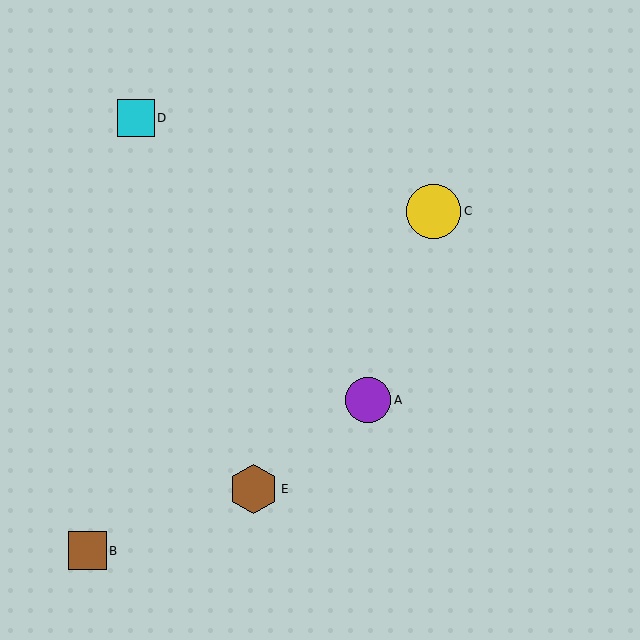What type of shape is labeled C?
Shape C is a yellow circle.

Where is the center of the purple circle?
The center of the purple circle is at (368, 400).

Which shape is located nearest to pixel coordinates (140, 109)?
The cyan square (labeled D) at (136, 118) is nearest to that location.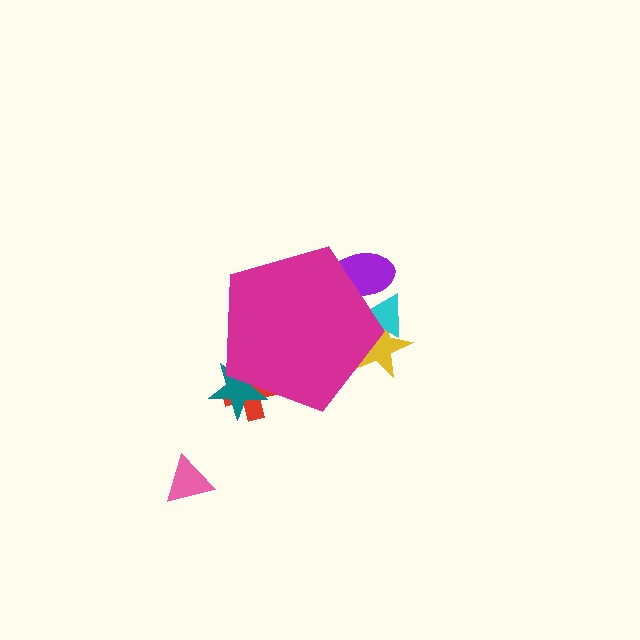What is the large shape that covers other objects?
A magenta pentagon.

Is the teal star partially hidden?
Yes, the teal star is partially hidden behind the magenta pentagon.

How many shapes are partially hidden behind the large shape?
5 shapes are partially hidden.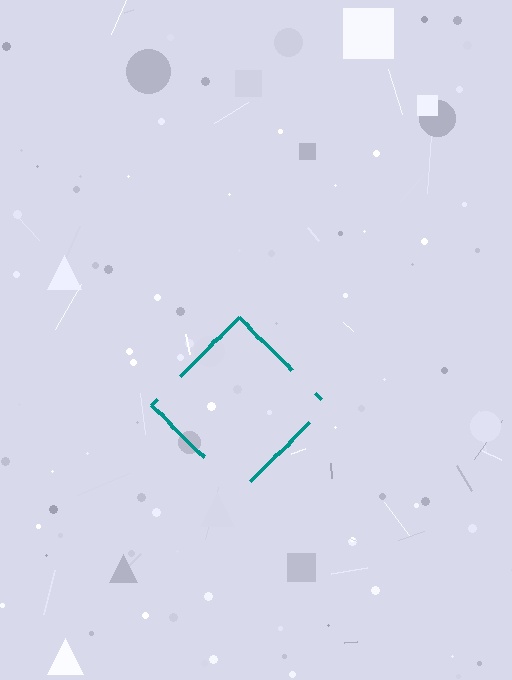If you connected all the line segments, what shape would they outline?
They would outline a diamond.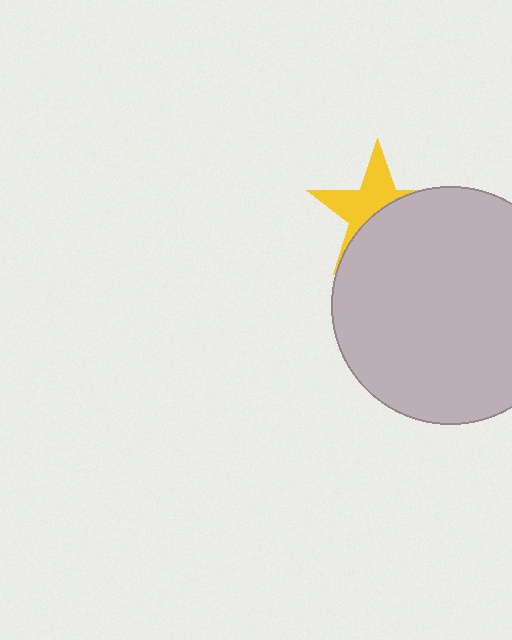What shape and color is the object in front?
The object in front is a light gray circle.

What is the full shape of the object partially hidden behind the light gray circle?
The partially hidden object is a yellow star.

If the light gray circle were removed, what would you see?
You would see the complete yellow star.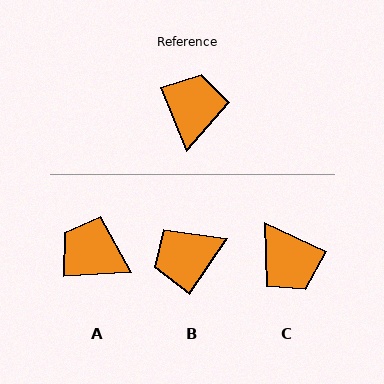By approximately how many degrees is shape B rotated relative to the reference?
Approximately 123 degrees counter-clockwise.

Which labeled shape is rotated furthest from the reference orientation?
C, about 138 degrees away.